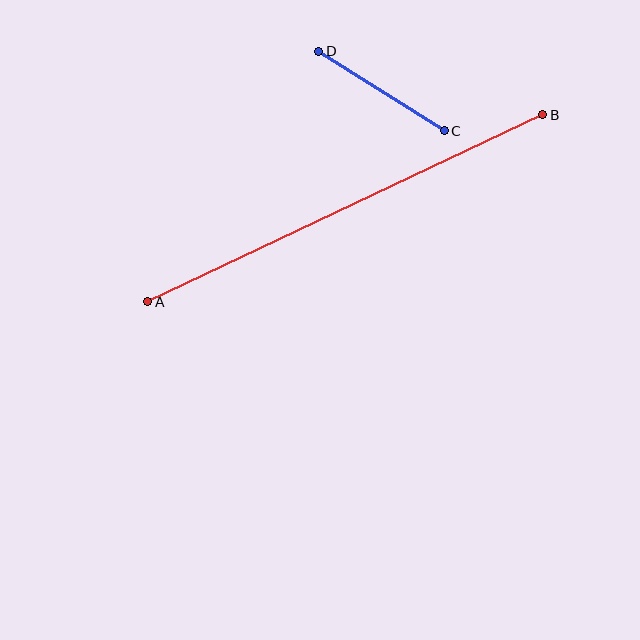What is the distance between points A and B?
The distance is approximately 437 pixels.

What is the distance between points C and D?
The distance is approximately 149 pixels.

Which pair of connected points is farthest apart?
Points A and B are farthest apart.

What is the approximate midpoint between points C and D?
The midpoint is at approximately (382, 91) pixels.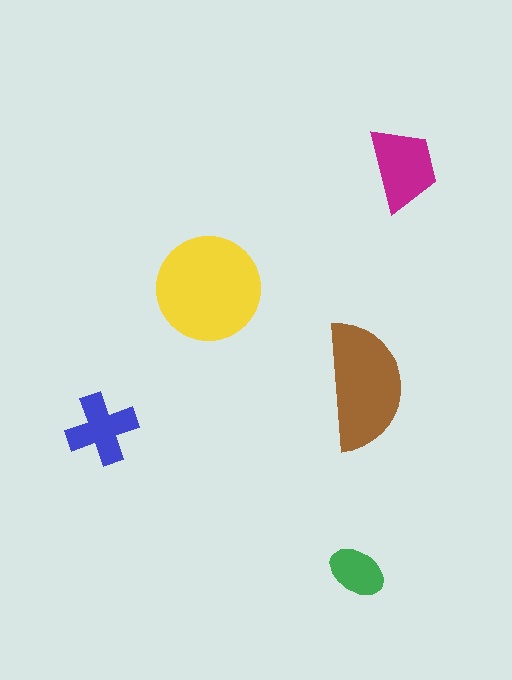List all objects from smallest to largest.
The green ellipse, the blue cross, the magenta trapezoid, the brown semicircle, the yellow circle.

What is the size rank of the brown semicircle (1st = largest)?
2nd.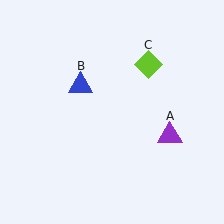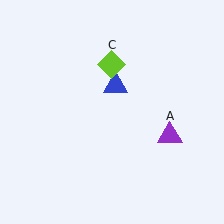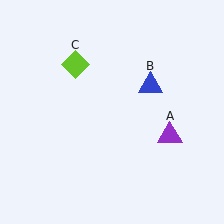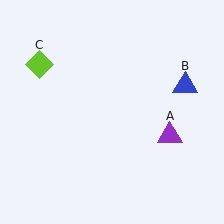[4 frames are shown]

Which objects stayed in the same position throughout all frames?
Purple triangle (object A) remained stationary.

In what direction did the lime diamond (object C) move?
The lime diamond (object C) moved left.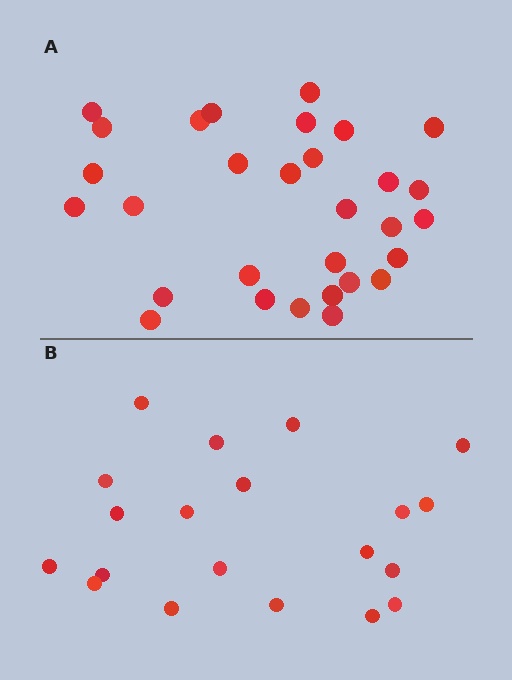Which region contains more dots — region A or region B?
Region A (the top region) has more dots.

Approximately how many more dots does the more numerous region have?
Region A has roughly 10 or so more dots than region B.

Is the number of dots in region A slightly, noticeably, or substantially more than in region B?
Region A has substantially more. The ratio is roughly 1.5 to 1.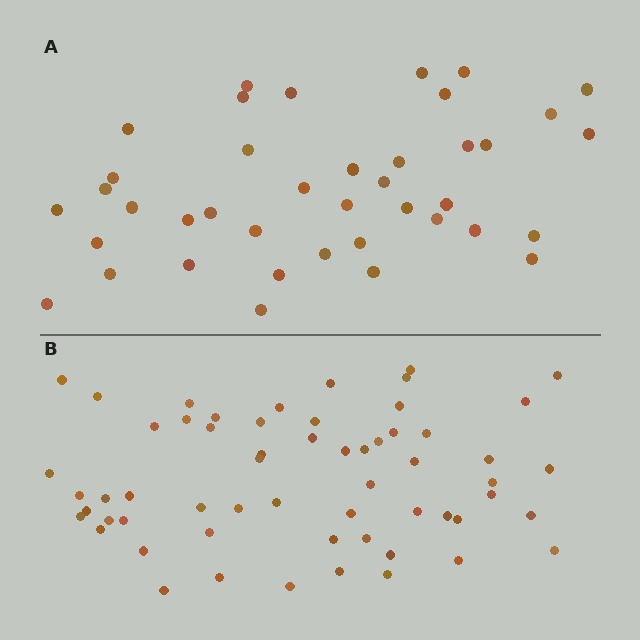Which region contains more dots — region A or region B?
Region B (the bottom region) has more dots.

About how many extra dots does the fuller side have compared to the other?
Region B has approximately 20 more dots than region A.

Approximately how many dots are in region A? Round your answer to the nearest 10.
About 40 dots.